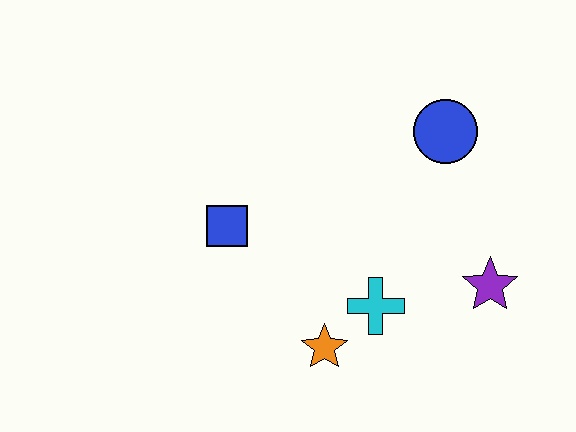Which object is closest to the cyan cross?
The orange star is closest to the cyan cross.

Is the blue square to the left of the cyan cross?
Yes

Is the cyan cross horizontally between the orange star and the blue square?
No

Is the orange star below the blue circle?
Yes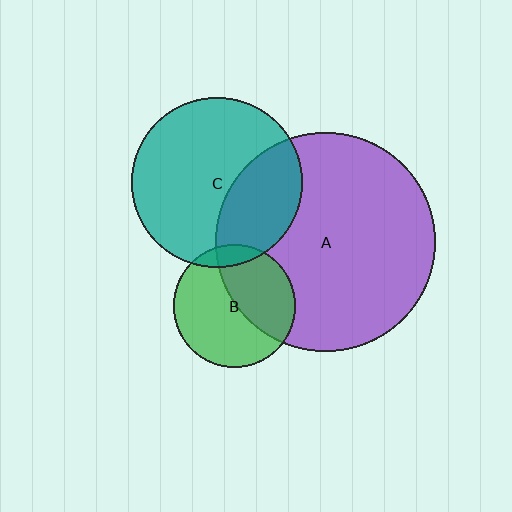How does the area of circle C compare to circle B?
Approximately 1.9 times.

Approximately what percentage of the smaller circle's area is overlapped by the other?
Approximately 10%.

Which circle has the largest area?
Circle A (purple).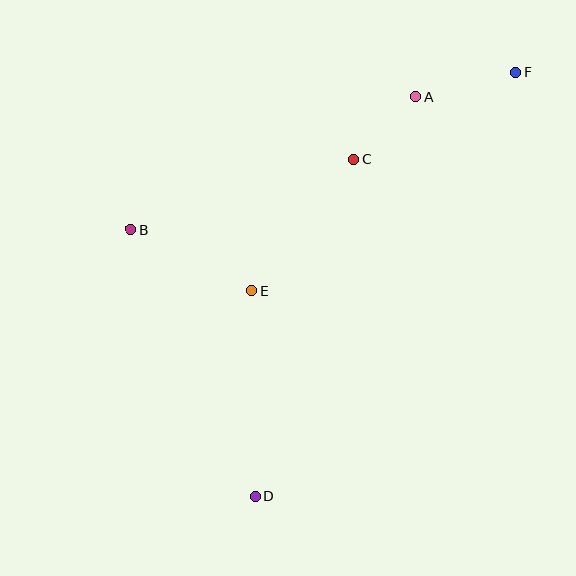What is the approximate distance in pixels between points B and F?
The distance between B and F is approximately 415 pixels.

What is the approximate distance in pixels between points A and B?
The distance between A and B is approximately 313 pixels.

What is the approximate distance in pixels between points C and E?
The distance between C and E is approximately 166 pixels.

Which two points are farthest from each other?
Points D and F are farthest from each other.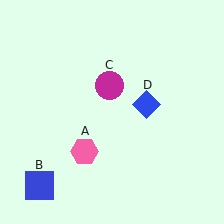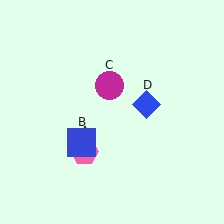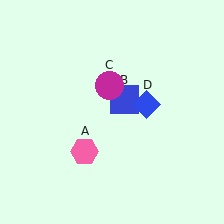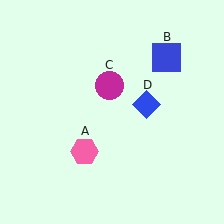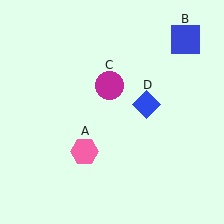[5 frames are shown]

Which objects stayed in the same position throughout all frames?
Pink hexagon (object A) and magenta circle (object C) and blue diamond (object D) remained stationary.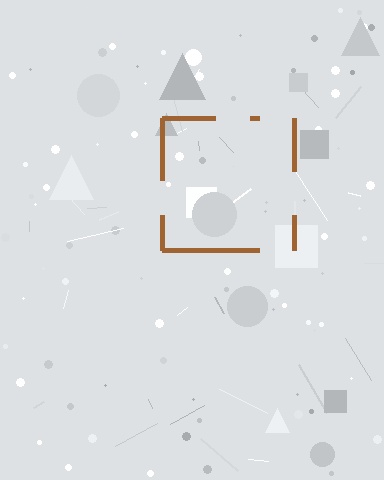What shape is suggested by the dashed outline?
The dashed outline suggests a square.